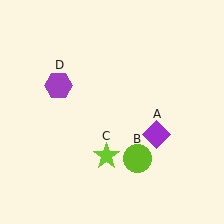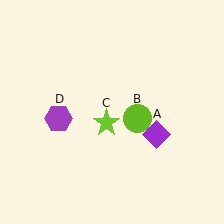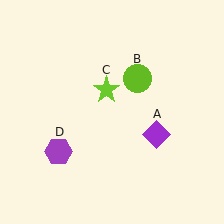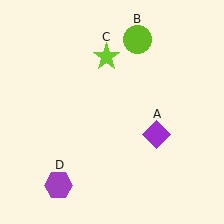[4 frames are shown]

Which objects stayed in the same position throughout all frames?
Purple diamond (object A) remained stationary.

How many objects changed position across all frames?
3 objects changed position: lime circle (object B), lime star (object C), purple hexagon (object D).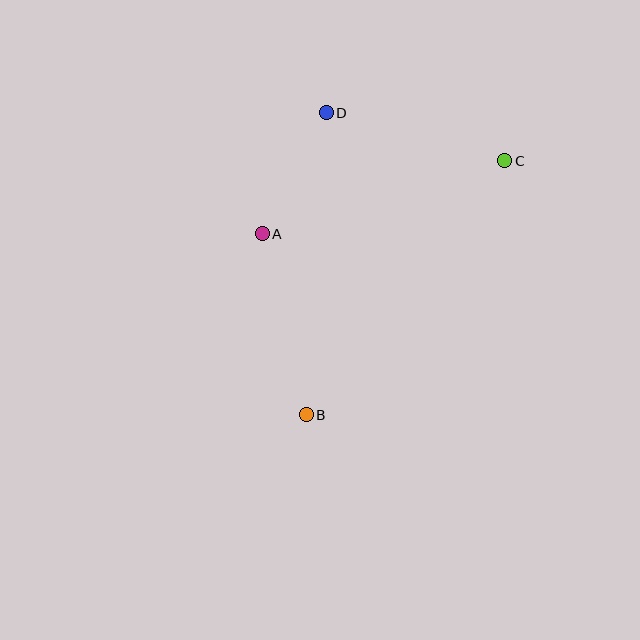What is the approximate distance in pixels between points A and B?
The distance between A and B is approximately 186 pixels.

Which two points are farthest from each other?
Points B and C are farthest from each other.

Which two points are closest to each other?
Points A and D are closest to each other.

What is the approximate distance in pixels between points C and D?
The distance between C and D is approximately 185 pixels.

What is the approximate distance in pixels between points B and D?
The distance between B and D is approximately 302 pixels.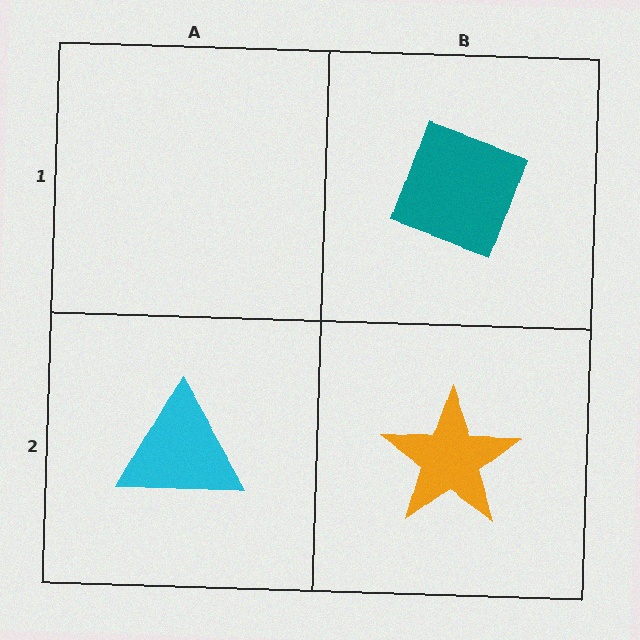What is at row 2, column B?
An orange star.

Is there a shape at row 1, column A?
No, that cell is empty.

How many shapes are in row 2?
2 shapes.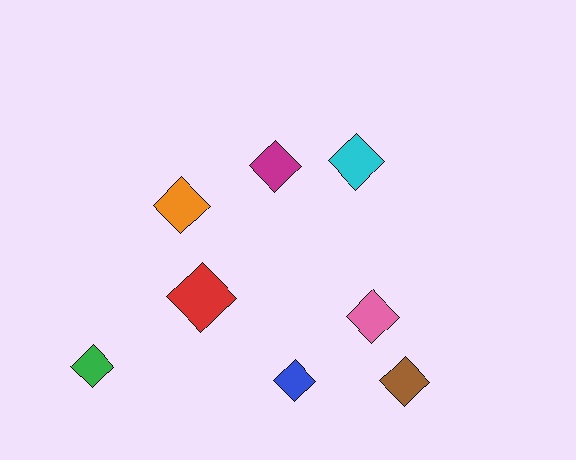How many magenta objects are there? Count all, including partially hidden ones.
There is 1 magenta object.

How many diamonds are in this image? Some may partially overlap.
There are 8 diamonds.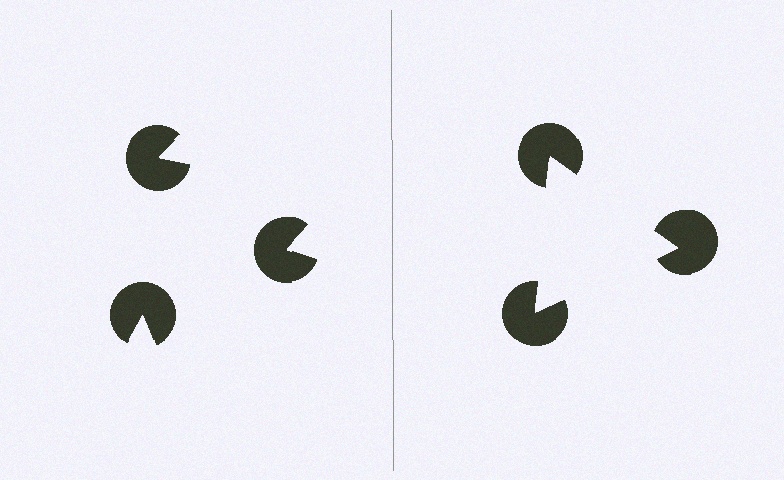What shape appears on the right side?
An illusory triangle.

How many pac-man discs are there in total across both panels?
6 — 3 on each side.